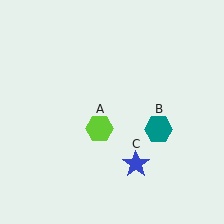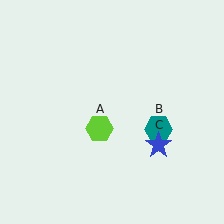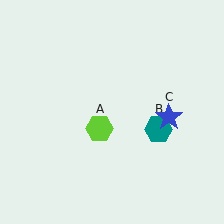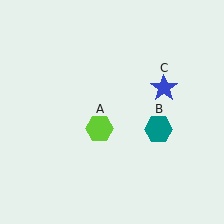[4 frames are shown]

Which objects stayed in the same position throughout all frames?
Lime hexagon (object A) and teal hexagon (object B) remained stationary.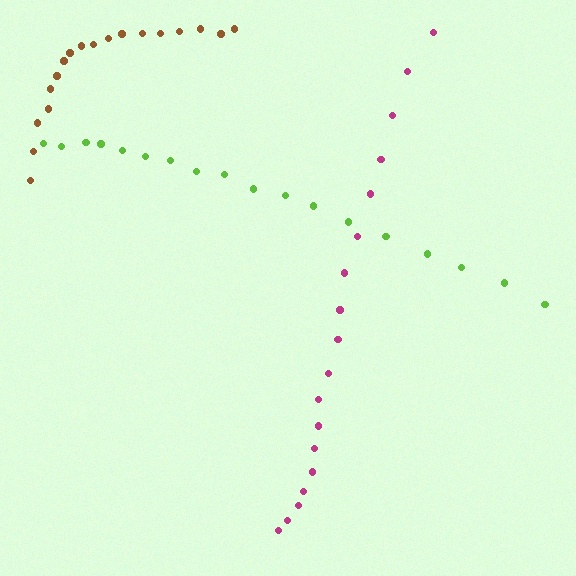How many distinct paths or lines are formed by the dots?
There are 3 distinct paths.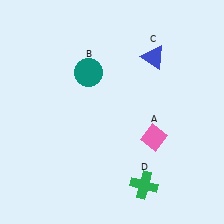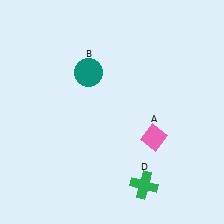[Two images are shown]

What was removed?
The blue triangle (C) was removed in Image 2.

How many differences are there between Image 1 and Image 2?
There is 1 difference between the two images.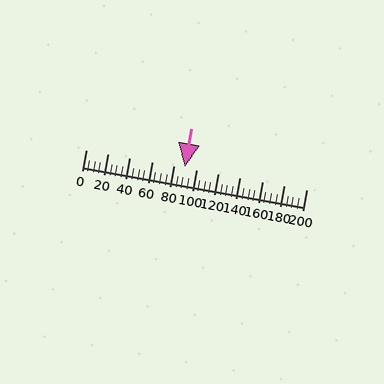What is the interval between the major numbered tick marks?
The major tick marks are spaced 20 units apart.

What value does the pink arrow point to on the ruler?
The pink arrow points to approximately 90.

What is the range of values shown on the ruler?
The ruler shows values from 0 to 200.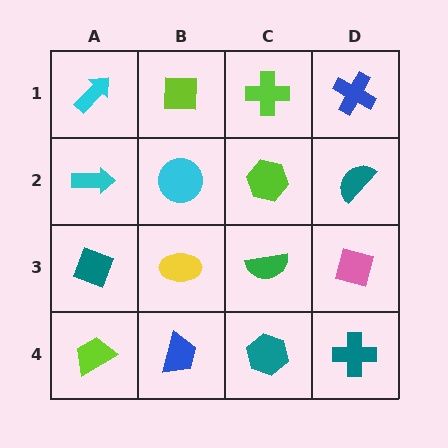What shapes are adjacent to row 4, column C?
A green semicircle (row 3, column C), a blue trapezoid (row 4, column B), a teal cross (row 4, column D).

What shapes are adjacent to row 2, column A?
A cyan arrow (row 1, column A), a teal diamond (row 3, column A), a cyan circle (row 2, column B).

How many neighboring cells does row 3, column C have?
4.